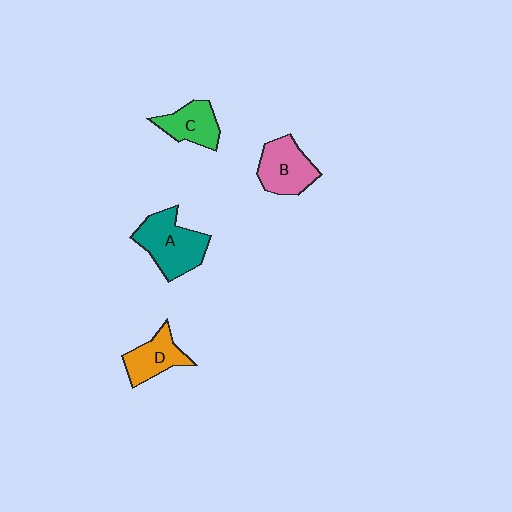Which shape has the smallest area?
Shape C (green).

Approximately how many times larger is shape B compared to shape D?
Approximately 1.2 times.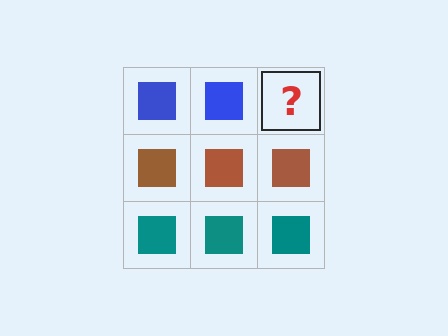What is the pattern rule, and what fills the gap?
The rule is that each row has a consistent color. The gap should be filled with a blue square.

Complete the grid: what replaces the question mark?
The question mark should be replaced with a blue square.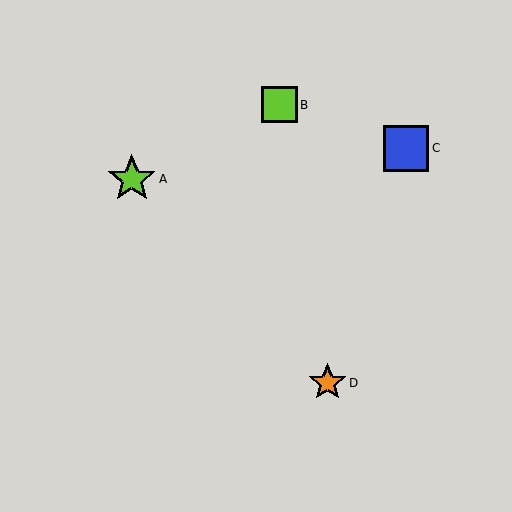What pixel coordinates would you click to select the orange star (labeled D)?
Click at (327, 383) to select the orange star D.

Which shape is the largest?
The lime star (labeled A) is the largest.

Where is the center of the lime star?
The center of the lime star is at (132, 179).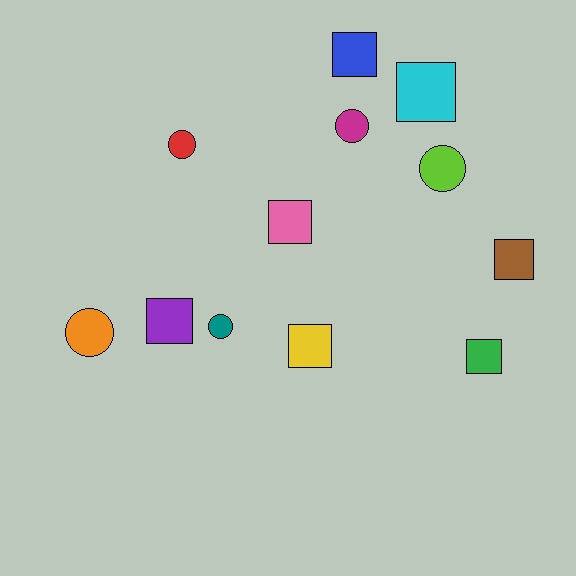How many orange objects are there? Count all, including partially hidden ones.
There is 1 orange object.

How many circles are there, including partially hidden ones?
There are 5 circles.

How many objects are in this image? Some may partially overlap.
There are 12 objects.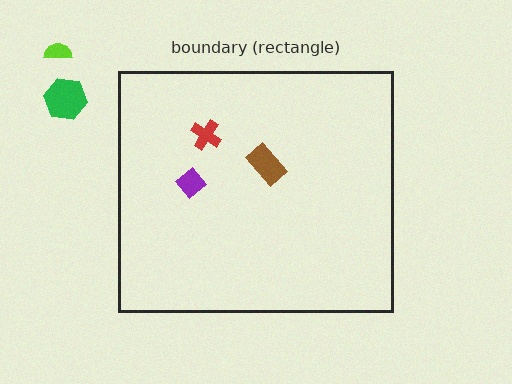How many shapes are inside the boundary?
3 inside, 2 outside.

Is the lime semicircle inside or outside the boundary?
Outside.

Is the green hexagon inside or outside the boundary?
Outside.